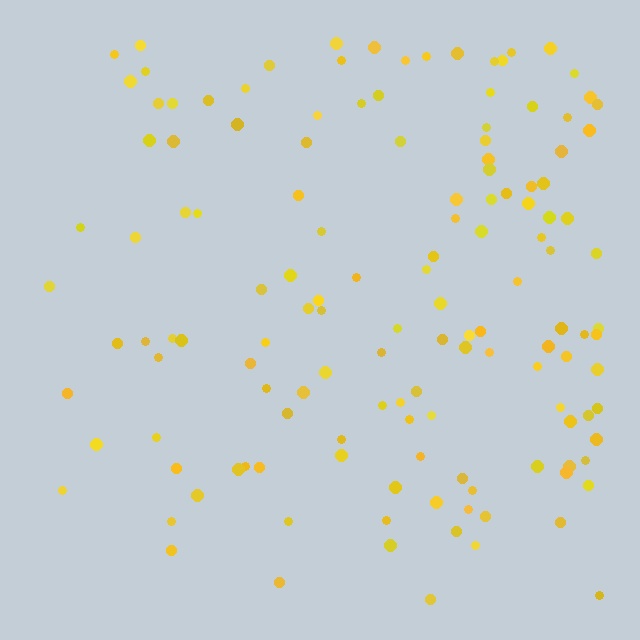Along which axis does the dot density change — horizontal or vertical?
Horizontal.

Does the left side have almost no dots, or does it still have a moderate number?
Still a moderate number, just noticeably fewer than the right.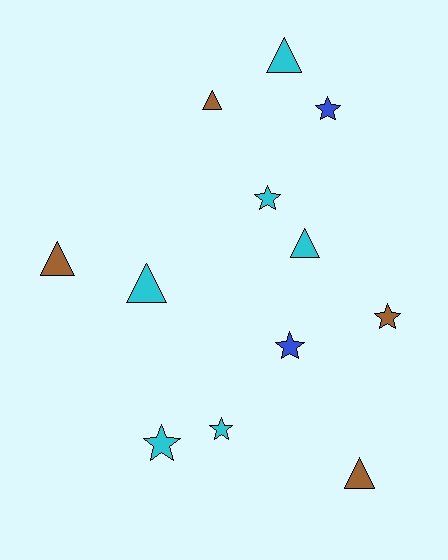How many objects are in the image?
There are 12 objects.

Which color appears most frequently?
Cyan, with 6 objects.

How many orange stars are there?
There are no orange stars.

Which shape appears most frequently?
Star, with 6 objects.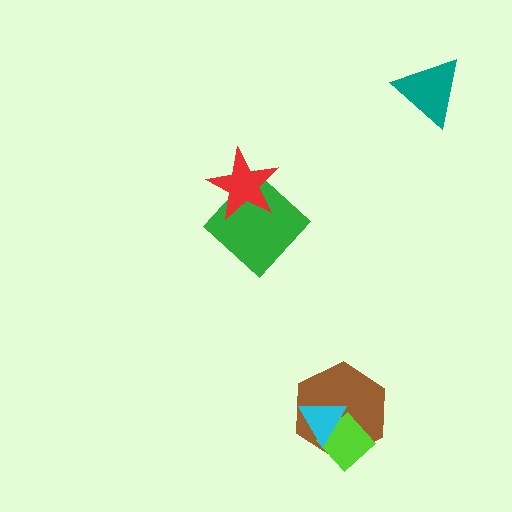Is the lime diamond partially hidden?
Yes, it is partially covered by another shape.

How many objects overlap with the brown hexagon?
2 objects overlap with the brown hexagon.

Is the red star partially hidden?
No, no other shape covers it.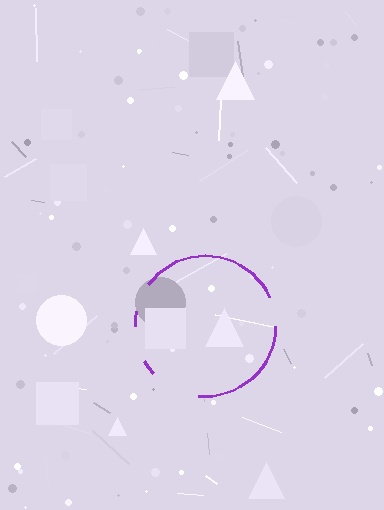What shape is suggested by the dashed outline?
The dashed outline suggests a circle.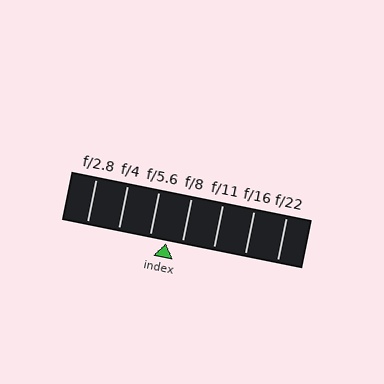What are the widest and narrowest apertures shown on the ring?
The widest aperture shown is f/2.8 and the narrowest is f/22.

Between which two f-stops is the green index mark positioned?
The index mark is between f/5.6 and f/8.